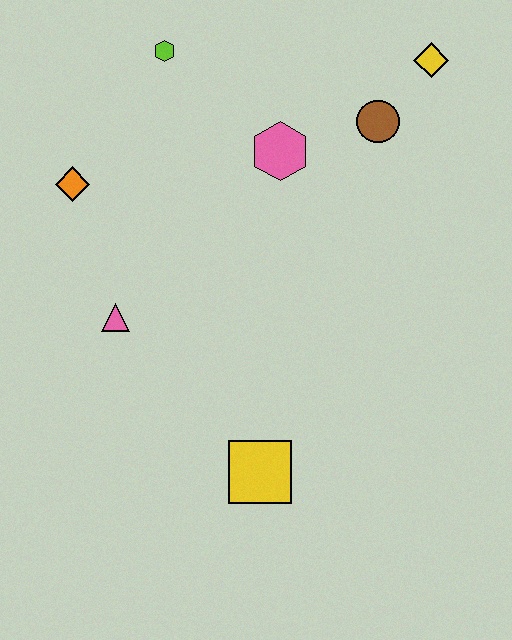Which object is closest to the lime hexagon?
The pink hexagon is closest to the lime hexagon.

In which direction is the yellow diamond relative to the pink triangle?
The yellow diamond is to the right of the pink triangle.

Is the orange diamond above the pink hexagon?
No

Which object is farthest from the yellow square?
The yellow diamond is farthest from the yellow square.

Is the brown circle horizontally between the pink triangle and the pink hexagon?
No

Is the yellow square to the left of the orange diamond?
No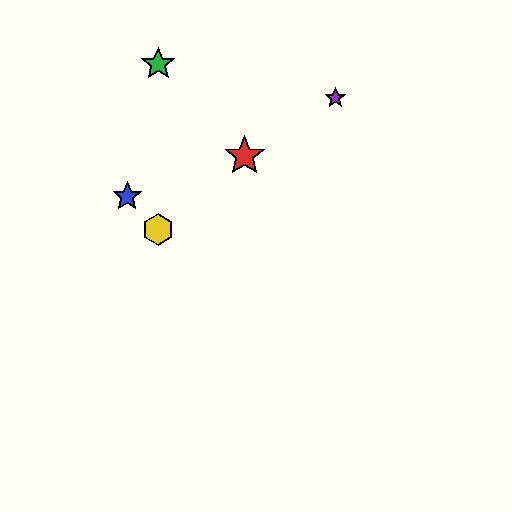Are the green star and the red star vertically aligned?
No, the green star is at x≈158 and the red star is at x≈244.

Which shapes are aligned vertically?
The green star, the yellow hexagon are aligned vertically.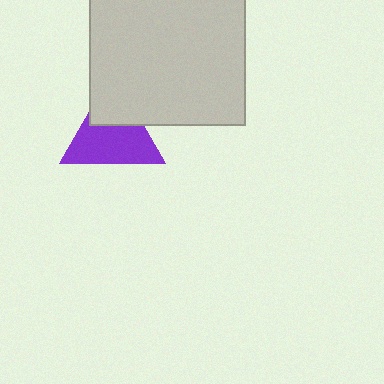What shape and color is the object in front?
The object in front is a light gray square.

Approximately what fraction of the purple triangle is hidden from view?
Roughly 34% of the purple triangle is hidden behind the light gray square.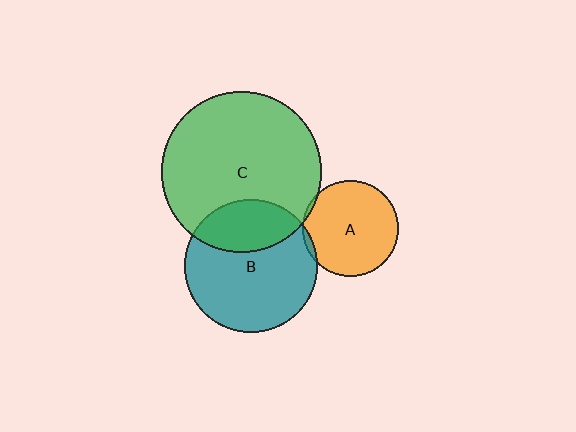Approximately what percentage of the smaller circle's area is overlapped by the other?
Approximately 30%.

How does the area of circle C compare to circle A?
Approximately 2.8 times.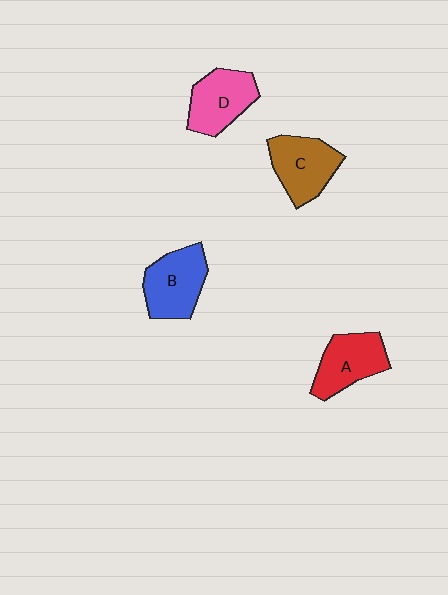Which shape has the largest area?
Shape B (blue).